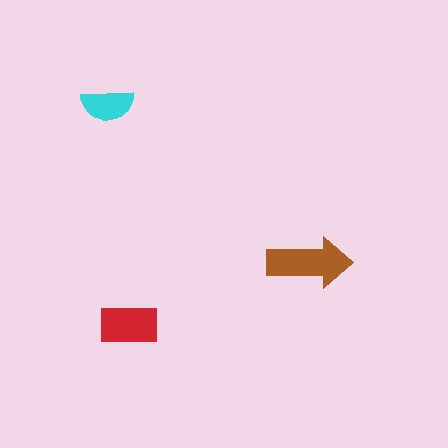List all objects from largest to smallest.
The brown arrow, the red rectangle, the cyan semicircle.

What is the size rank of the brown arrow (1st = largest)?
1st.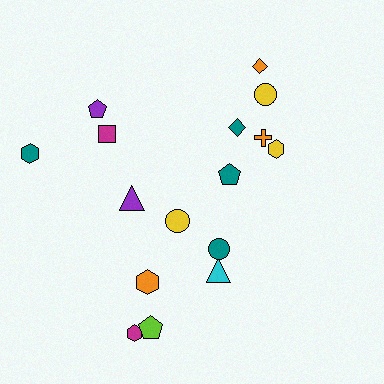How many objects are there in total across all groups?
There are 16 objects.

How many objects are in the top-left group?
There are 4 objects.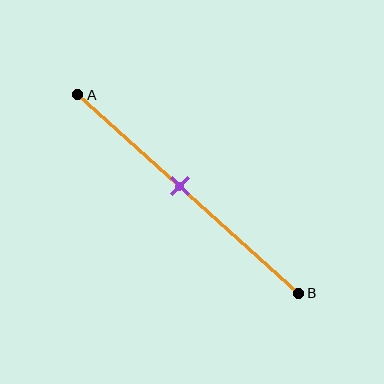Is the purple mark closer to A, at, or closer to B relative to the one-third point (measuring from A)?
The purple mark is closer to point B than the one-third point of segment AB.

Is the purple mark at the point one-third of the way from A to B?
No, the mark is at about 45% from A, not at the 33% one-third point.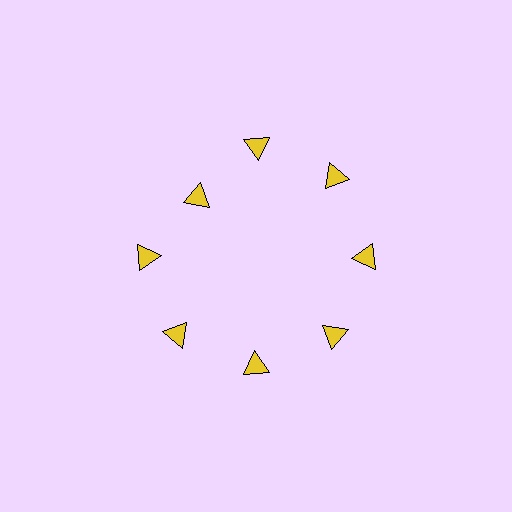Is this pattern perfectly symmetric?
No. The 8 yellow triangles are arranged in a ring, but one element near the 10 o'clock position is pulled inward toward the center, breaking the 8-fold rotational symmetry.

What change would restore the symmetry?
The symmetry would be restored by moving it outward, back onto the ring so that all 8 triangles sit at equal angles and equal distance from the center.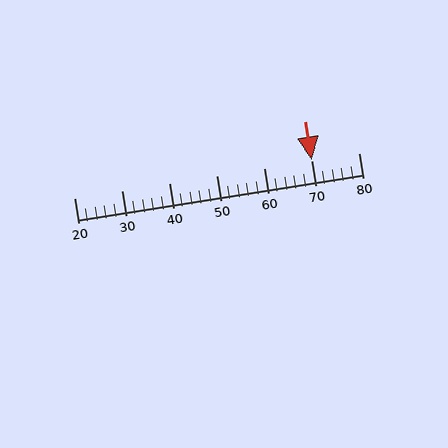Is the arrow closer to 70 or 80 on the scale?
The arrow is closer to 70.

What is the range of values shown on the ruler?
The ruler shows values from 20 to 80.